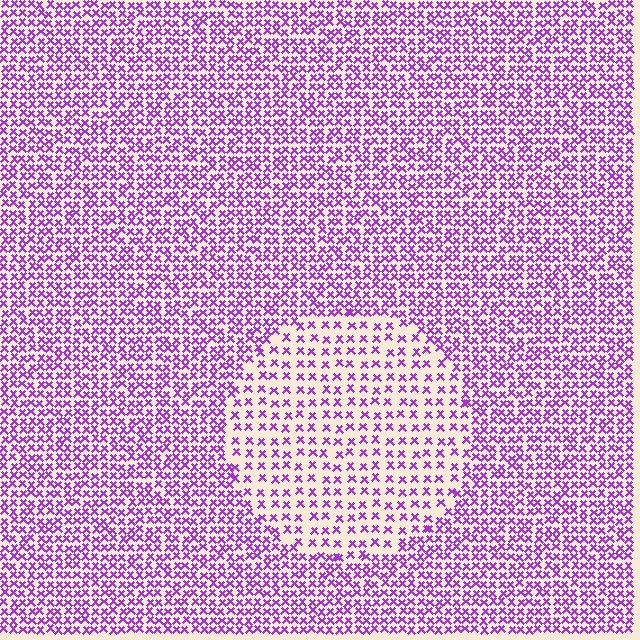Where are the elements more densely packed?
The elements are more densely packed outside the circle boundary.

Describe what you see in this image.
The image contains small purple elements arranged at two different densities. A circle-shaped region is visible where the elements are less densely packed than the surrounding area.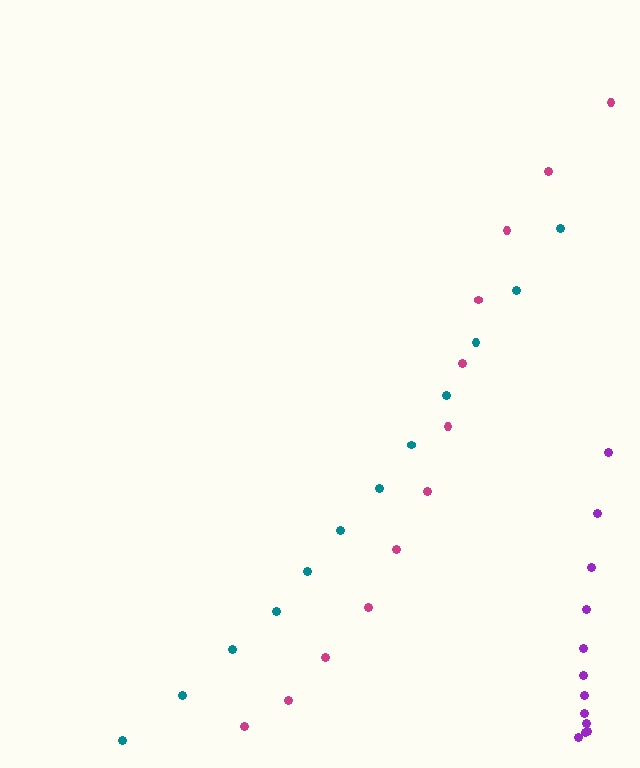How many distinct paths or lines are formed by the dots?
There are 3 distinct paths.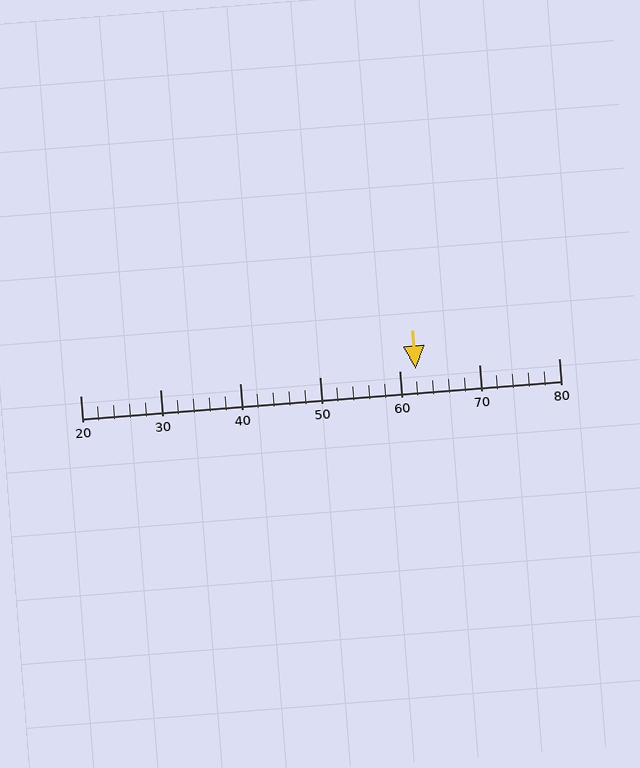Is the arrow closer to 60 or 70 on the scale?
The arrow is closer to 60.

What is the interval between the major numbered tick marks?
The major tick marks are spaced 10 units apart.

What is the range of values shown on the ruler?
The ruler shows values from 20 to 80.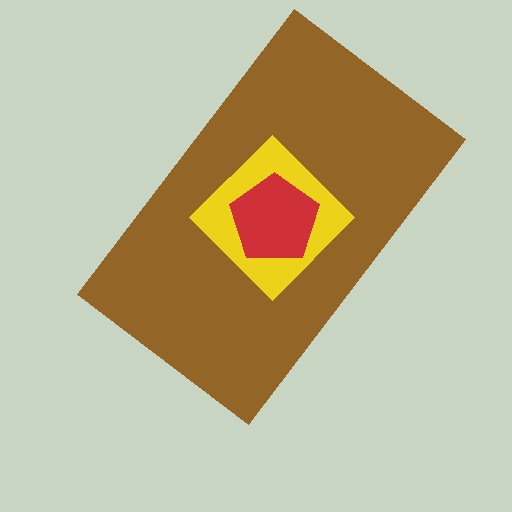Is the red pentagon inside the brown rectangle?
Yes.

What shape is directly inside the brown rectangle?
The yellow diamond.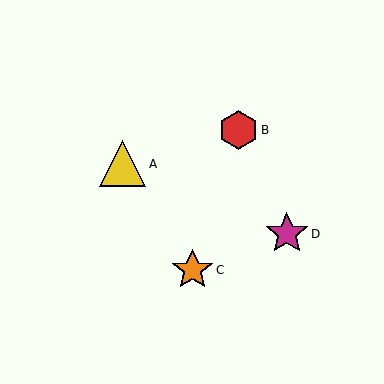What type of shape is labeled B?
Shape B is a red hexagon.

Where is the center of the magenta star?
The center of the magenta star is at (287, 234).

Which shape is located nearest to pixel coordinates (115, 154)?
The yellow triangle (labeled A) at (123, 164) is nearest to that location.